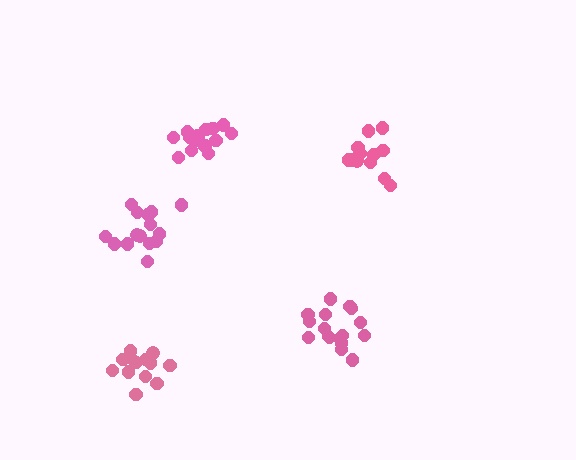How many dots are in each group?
Group 1: 17 dots, Group 2: 15 dots, Group 3: 12 dots, Group 4: 16 dots, Group 5: 14 dots (74 total).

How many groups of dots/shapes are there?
There are 5 groups.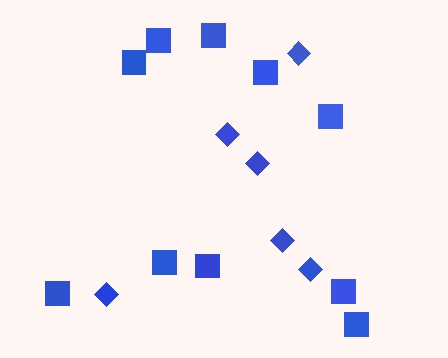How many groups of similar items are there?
There are 2 groups: one group of diamonds (6) and one group of squares (10).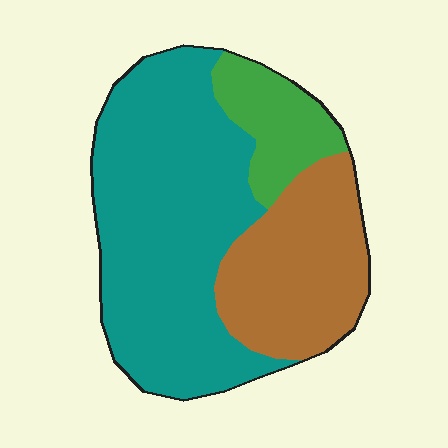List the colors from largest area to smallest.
From largest to smallest: teal, brown, green.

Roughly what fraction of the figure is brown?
Brown takes up about one quarter (1/4) of the figure.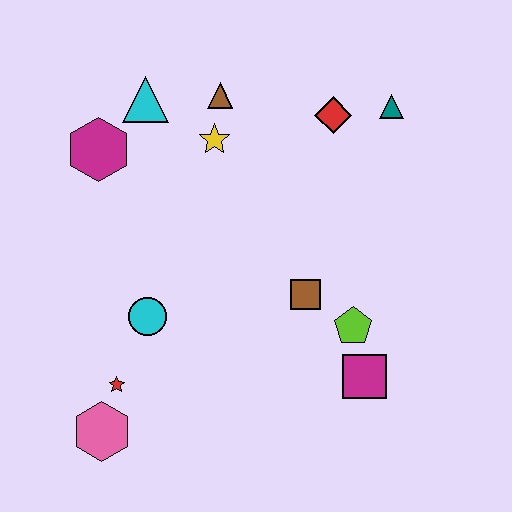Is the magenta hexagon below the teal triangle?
Yes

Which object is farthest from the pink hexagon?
The teal triangle is farthest from the pink hexagon.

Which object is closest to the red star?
The pink hexagon is closest to the red star.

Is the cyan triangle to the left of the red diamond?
Yes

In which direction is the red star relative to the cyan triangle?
The red star is below the cyan triangle.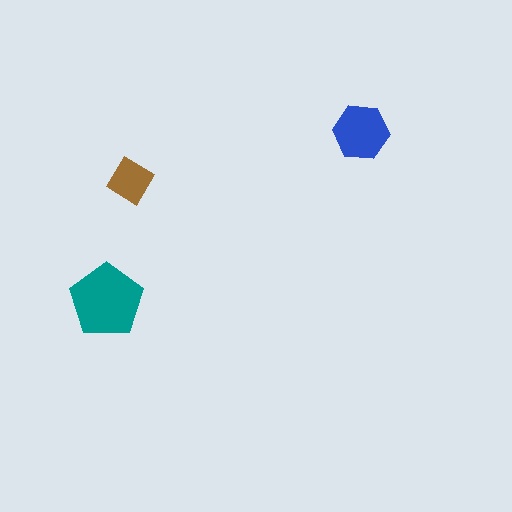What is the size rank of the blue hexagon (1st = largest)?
2nd.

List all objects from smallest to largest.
The brown diamond, the blue hexagon, the teal pentagon.